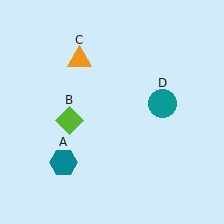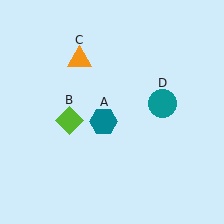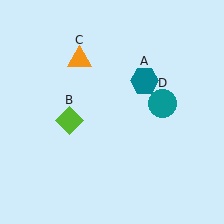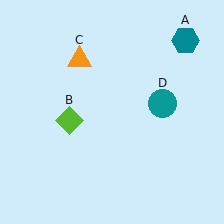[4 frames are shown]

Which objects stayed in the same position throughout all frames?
Lime diamond (object B) and orange triangle (object C) and teal circle (object D) remained stationary.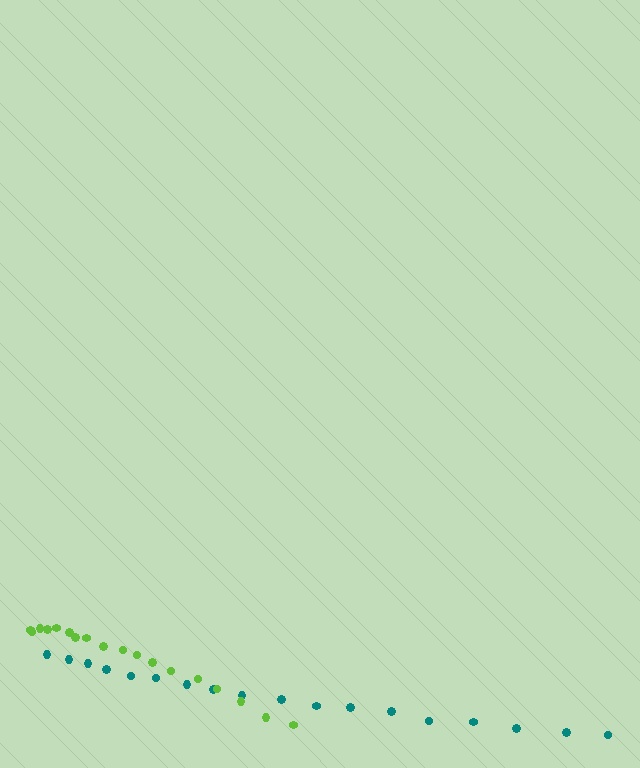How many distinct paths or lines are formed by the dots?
There are 2 distinct paths.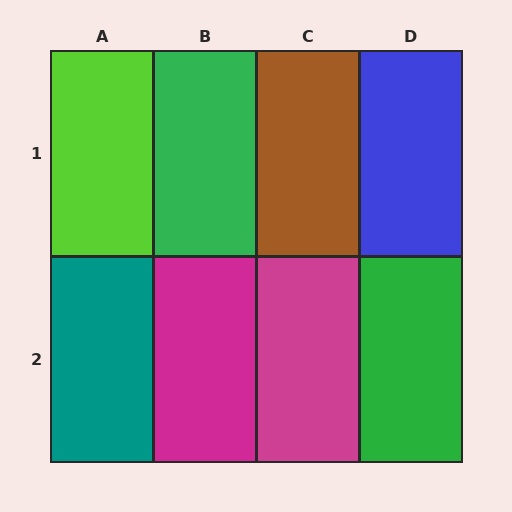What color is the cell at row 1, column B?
Green.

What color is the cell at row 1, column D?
Blue.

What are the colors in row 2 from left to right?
Teal, magenta, magenta, green.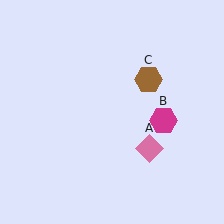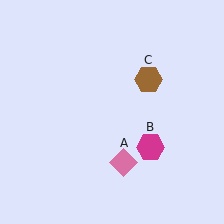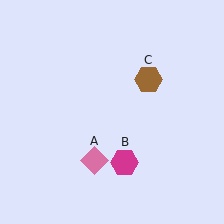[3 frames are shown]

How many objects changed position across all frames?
2 objects changed position: pink diamond (object A), magenta hexagon (object B).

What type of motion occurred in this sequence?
The pink diamond (object A), magenta hexagon (object B) rotated clockwise around the center of the scene.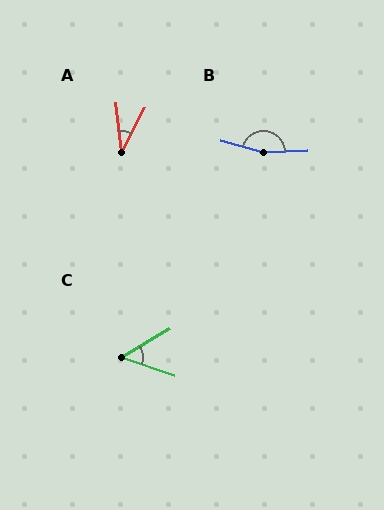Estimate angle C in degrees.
Approximately 50 degrees.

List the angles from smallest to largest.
A (34°), C (50°), B (162°).